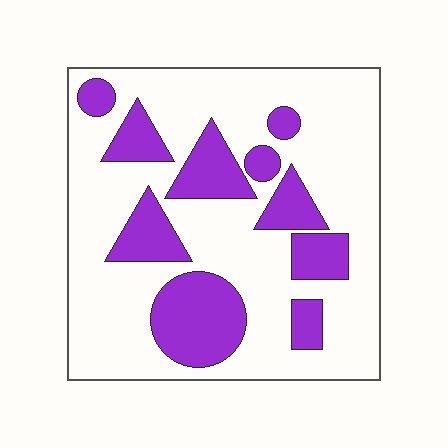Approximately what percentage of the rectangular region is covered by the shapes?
Approximately 30%.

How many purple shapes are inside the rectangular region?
10.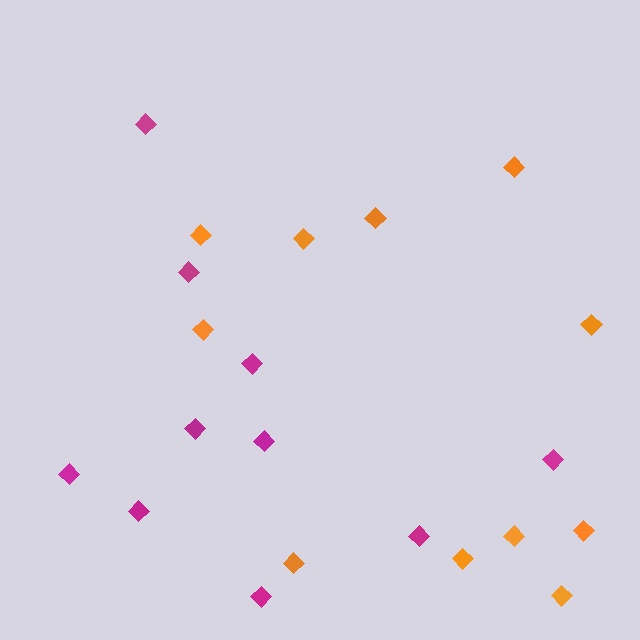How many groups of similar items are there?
There are 2 groups: one group of orange diamonds (11) and one group of magenta diamonds (10).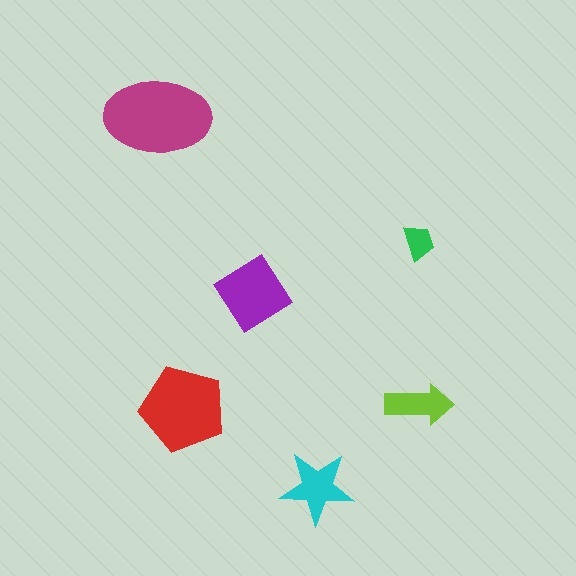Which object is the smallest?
The green trapezoid.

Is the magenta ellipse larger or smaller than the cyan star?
Larger.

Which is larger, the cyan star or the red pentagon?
The red pentagon.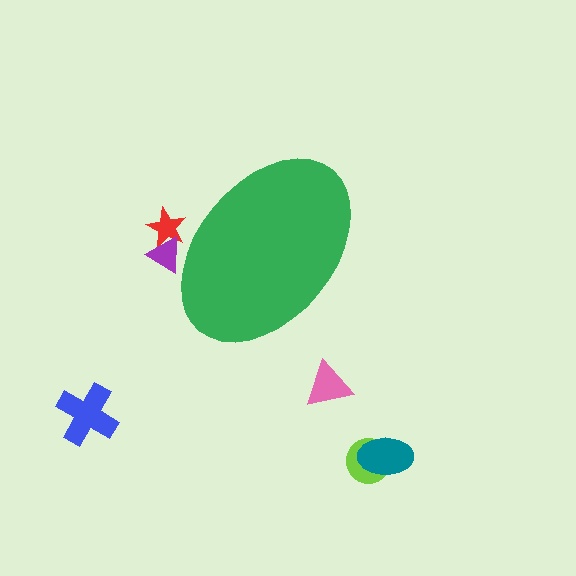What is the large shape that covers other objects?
A green ellipse.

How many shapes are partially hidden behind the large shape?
2 shapes are partially hidden.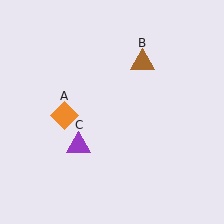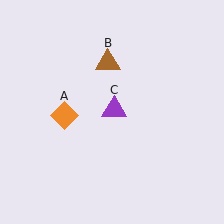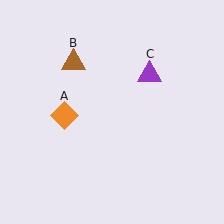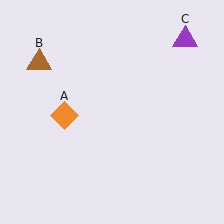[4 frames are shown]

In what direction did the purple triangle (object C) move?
The purple triangle (object C) moved up and to the right.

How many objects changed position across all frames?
2 objects changed position: brown triangle (object B), purple triangle (object C).